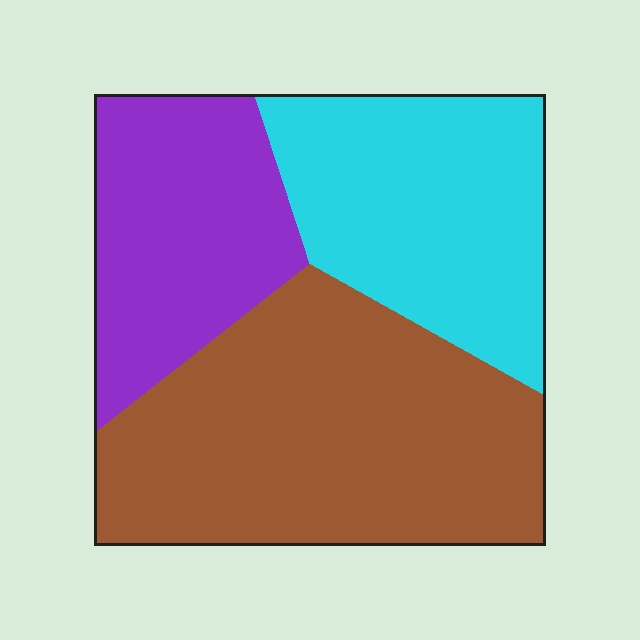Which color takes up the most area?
Brown, at roughly 45%.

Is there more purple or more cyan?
Cyan.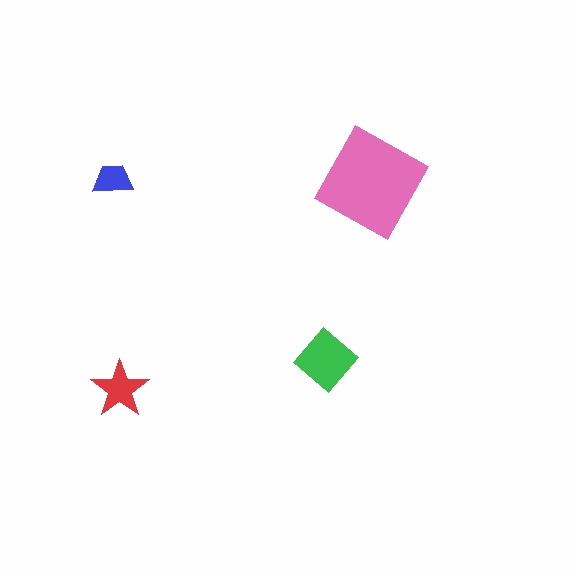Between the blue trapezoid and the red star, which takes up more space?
The red star.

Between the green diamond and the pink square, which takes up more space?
The pink square.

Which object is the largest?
The pink square.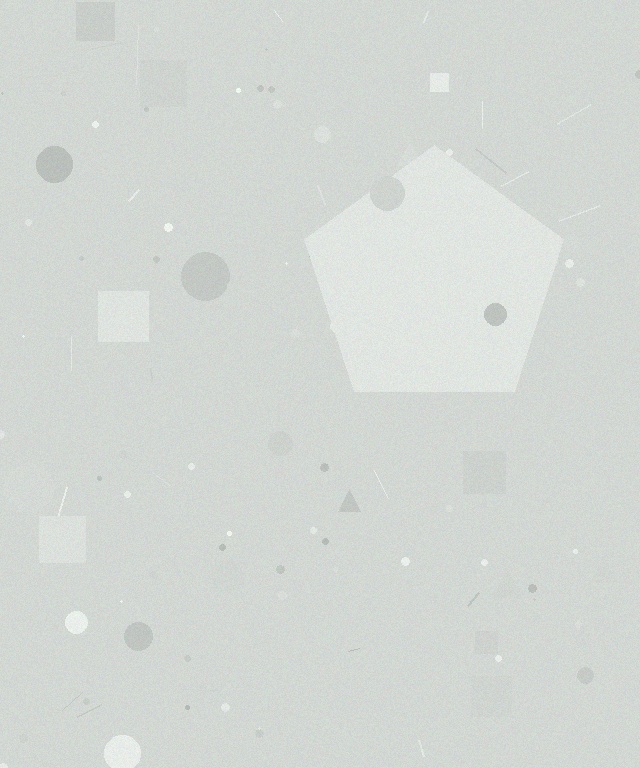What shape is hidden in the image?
A pentagon is hidden in the image.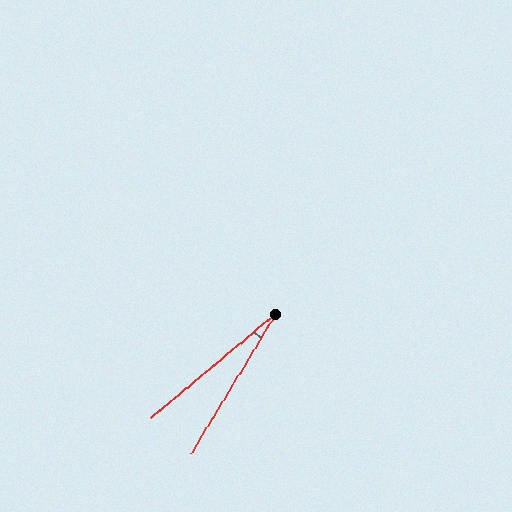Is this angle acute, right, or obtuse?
It is acute.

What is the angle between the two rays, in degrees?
Approximately 19 degrees.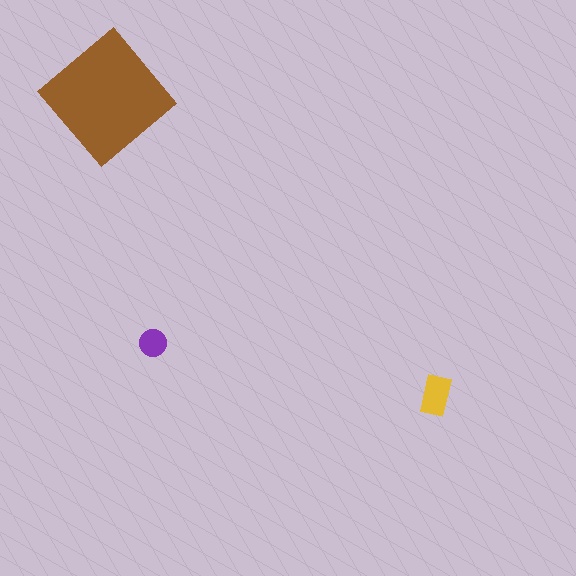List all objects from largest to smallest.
The brown diamond, the yellow rectangle, the purple circle.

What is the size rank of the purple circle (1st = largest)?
3rd.